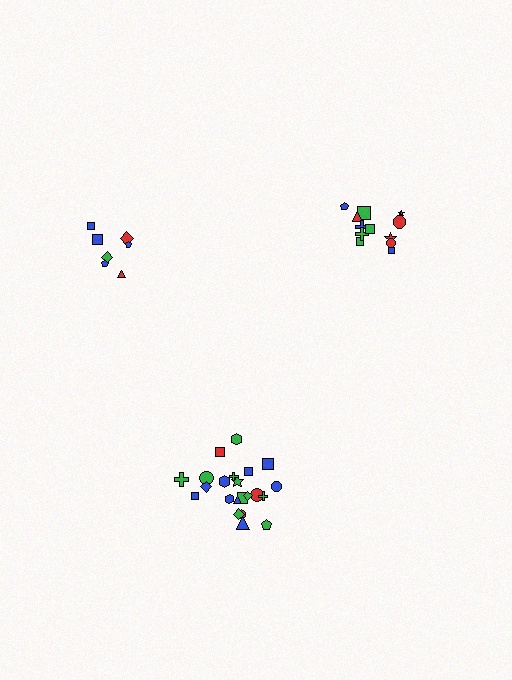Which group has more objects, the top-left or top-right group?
The top-right group.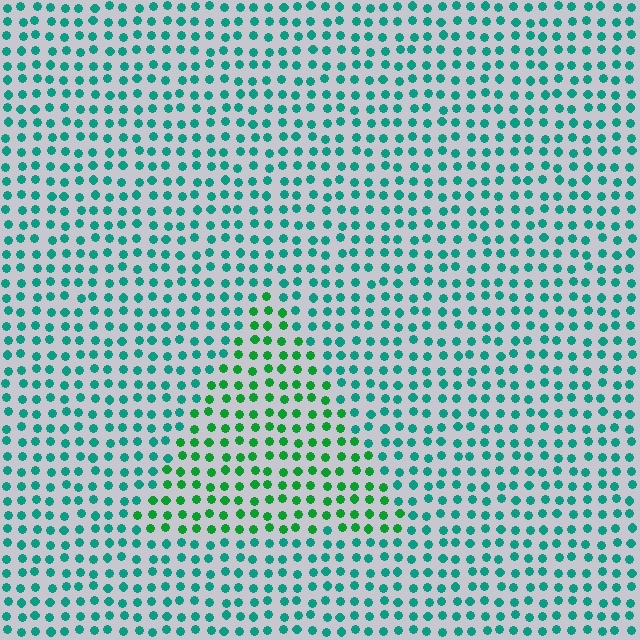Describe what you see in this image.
The image is filled with small teal elements in a uniform arrangement. A triangle-shaped region is visible where the elements are tinted to a slightly different hue, forming a subtle color boundary.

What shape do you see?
I see a triangle.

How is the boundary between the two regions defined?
The boundary is defined purely by a slight shift in hue (about 36 degrees). Spacing, size, and orientation are identical on both sides.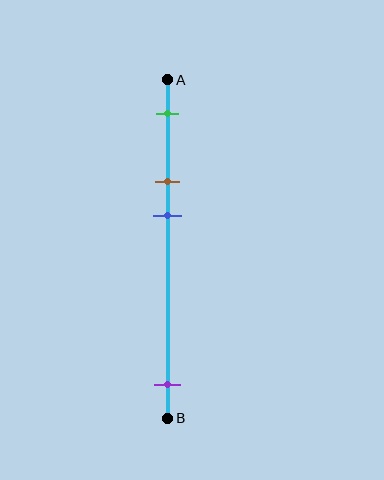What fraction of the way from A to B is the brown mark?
The brown mark is approximately 30% (0.3) of the way from A to B.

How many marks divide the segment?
There are 4 marks dividing the segment.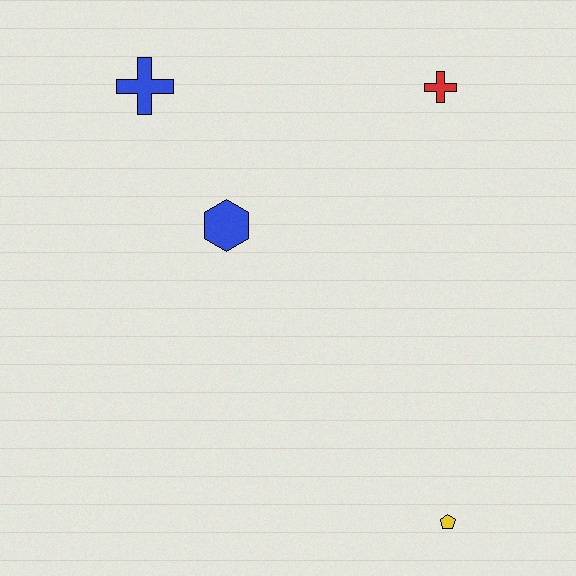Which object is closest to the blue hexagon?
The blue cross is closest to the blue hexagon.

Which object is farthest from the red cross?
The yellow pentagon is farthest from the red cross.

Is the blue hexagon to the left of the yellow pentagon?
Yes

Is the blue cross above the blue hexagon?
Yes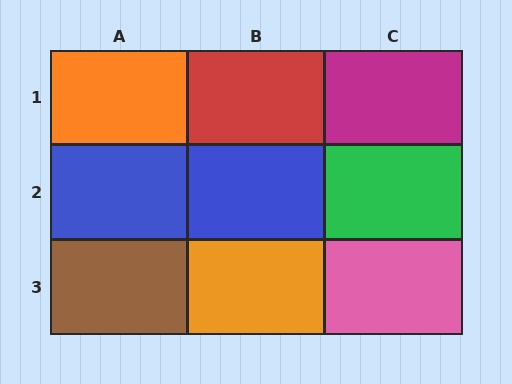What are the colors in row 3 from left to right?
Brown, orange, pink.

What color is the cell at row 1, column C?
Magenta.